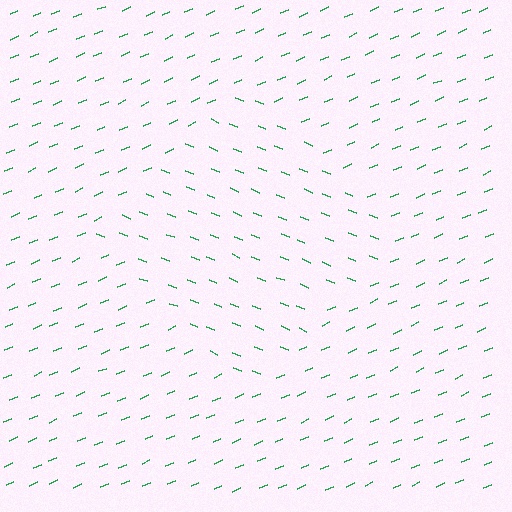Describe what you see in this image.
The image is filled with small green line segments. A diamond region in the image has lines oriented differently from the surrounding lines, creating a visible texture boundary.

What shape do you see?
I see a diamond.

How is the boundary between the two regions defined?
The boundary is defined purely by a change in line orientation (approximately 45 degrees difference). All lines are the same color and thickness.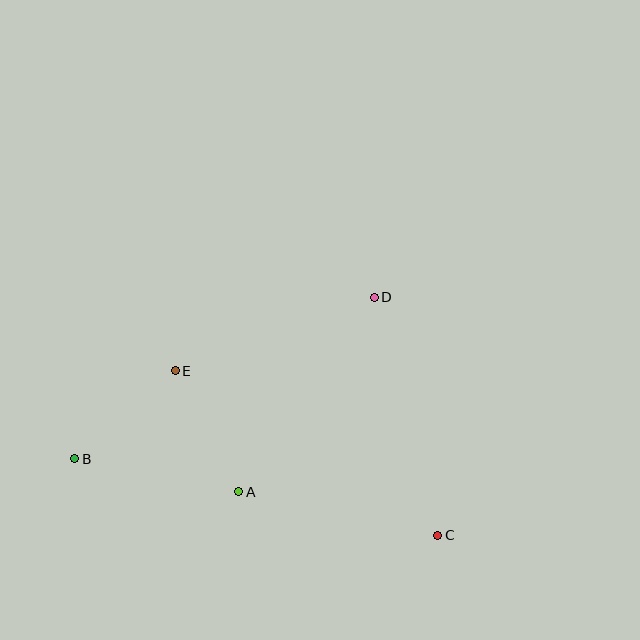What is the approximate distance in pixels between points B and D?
The distance between B and D is approximately 341 pixels.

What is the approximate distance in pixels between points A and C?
The distance between A and C is approximately 204 pixels.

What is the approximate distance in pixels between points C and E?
The distance between C and E is approximately 310 pixels.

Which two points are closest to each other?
Points B and E are closest to each other.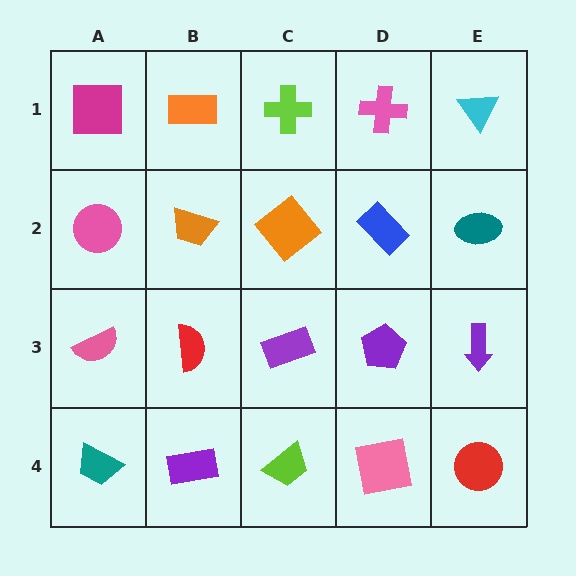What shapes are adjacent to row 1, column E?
A teal ellipse (row 2, column E), a pink cross (row 1, column D).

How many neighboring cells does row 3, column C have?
4.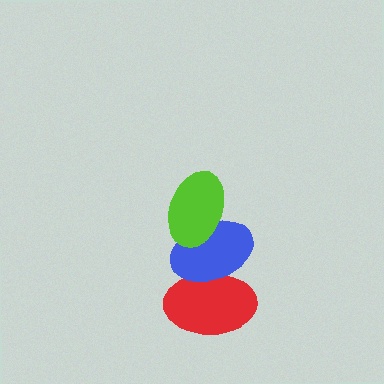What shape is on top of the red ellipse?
The blue ellipse is on top of the red ellipse.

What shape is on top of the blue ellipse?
The lime ellipse is on top of the blue ellipse.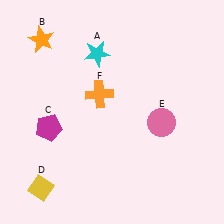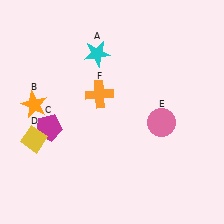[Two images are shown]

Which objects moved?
The objects that moved are: the orange star (B), the yellow diamond (D).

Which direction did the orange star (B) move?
The orange star (B) moved down.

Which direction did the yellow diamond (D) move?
The yellow diamond (D) moved up.